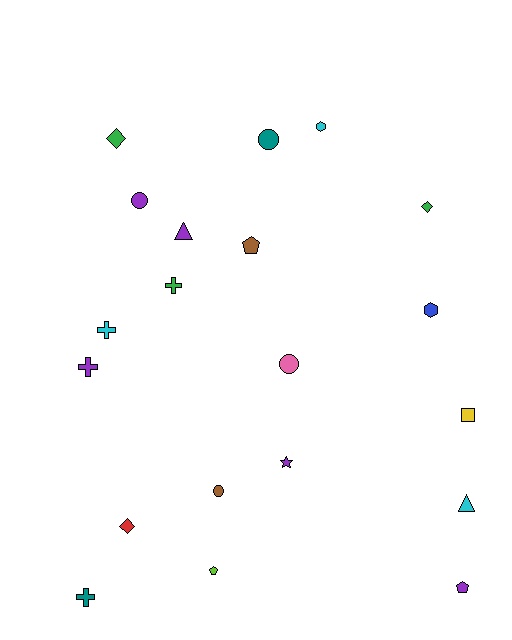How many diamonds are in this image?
There are 3 diamonds.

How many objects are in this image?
There are 20 objects.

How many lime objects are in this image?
There is 1 lime object.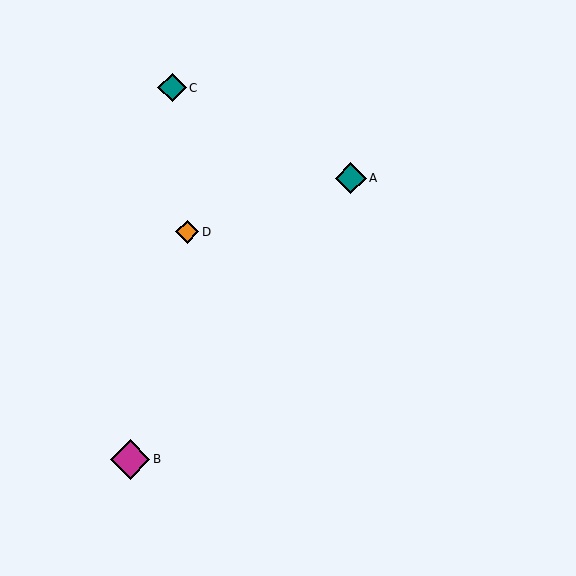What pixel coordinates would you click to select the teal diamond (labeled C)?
Click at (172, 88) to select the teal diamond C.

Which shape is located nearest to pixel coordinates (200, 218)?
The orange diamond (labeled D) at (187, 232) is nearest to that location.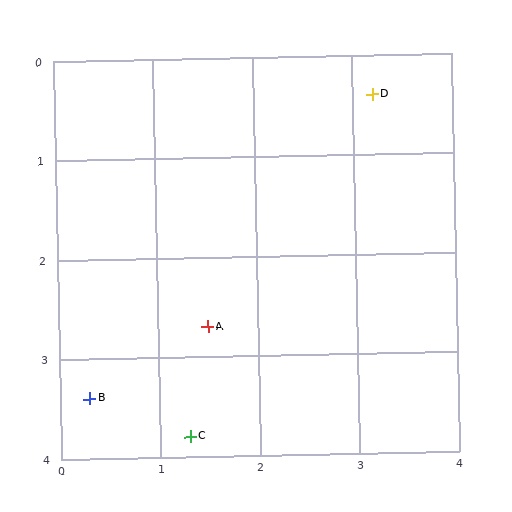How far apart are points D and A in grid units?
Points D and A are about 2.9 grid units apart.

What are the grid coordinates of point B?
Point B is at approximately (0.3, 3.4).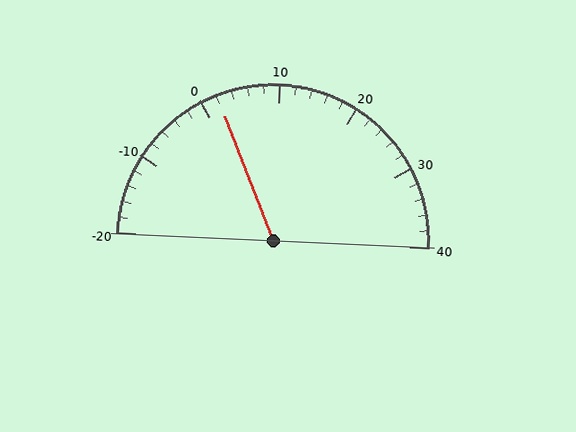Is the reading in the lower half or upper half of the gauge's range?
The reading is in the lower half of the range (-20 to 40).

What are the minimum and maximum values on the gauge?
The gauge ranges from -20 to 40.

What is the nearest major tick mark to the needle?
The nearest major tick mark is 0.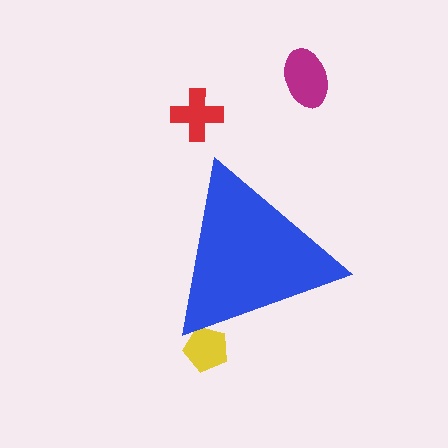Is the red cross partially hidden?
No, the red cross is fully visible.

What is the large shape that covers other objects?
A blue triangle.